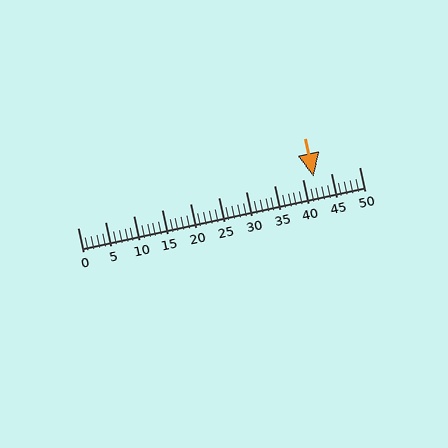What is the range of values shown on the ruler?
The ruler shows values from 0 to 50.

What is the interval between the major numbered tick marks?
The major tick marks are spaced 5 units apart.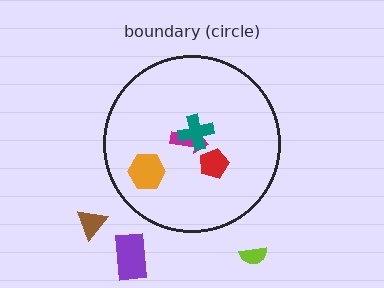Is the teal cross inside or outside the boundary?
Inside.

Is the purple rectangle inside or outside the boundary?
Outside.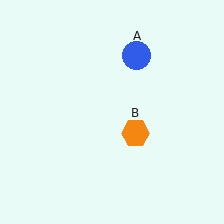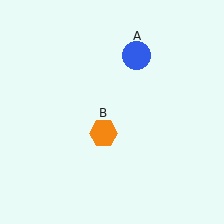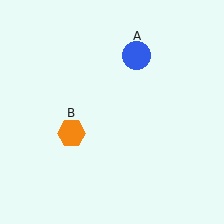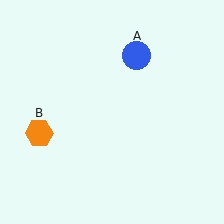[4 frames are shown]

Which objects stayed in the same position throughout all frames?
Blue circle (object A) remained stationary.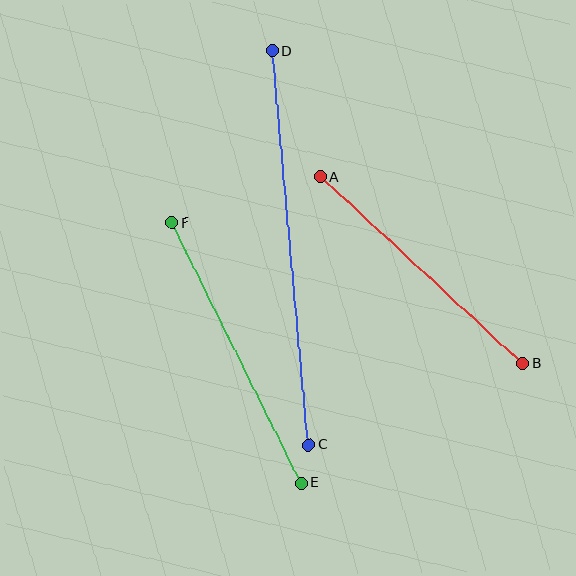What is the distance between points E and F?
The distance is approximately 290 pixels.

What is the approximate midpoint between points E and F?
The midpoint is at approximately (237, 353) pixels.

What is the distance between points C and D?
The distance is approximately 395 pixels.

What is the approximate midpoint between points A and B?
The midpoint is at approximately (422, 270) pixels.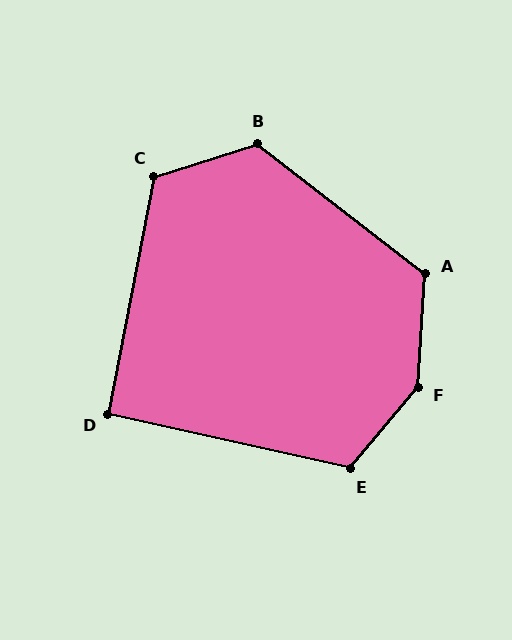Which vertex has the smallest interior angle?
D, at approximately 92 degrees.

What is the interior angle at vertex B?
Approximately 125 degrees (obtuse).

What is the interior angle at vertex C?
Approximately 118 degrees (obtuse).